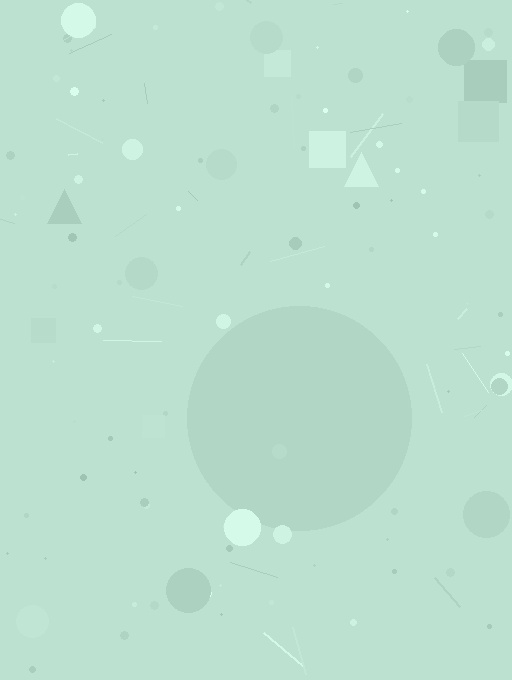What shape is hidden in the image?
A circle is hidden in the image.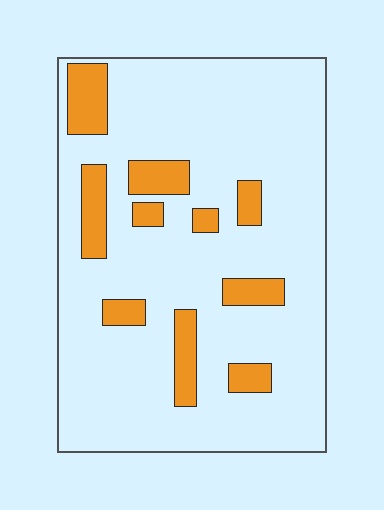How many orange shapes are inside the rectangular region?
10.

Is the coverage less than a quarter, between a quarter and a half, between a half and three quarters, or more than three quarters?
Less than a quarter.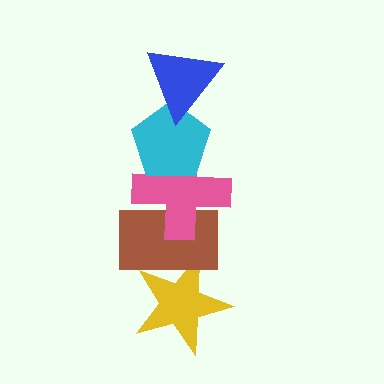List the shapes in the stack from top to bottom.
From top to bottom: the blue triangle, the cyan pentagon, the pink cross, the brown rectangle, the yellow star.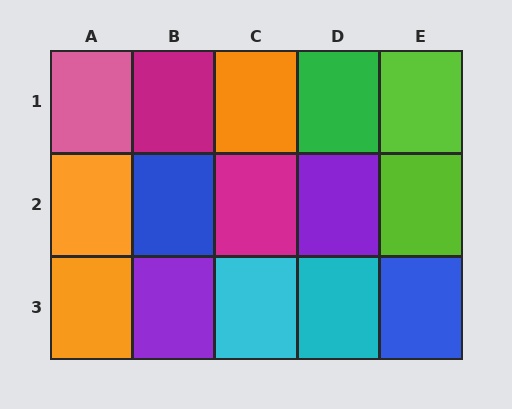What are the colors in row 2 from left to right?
Orange, blue, magenta, purple, lime.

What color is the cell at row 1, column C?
Orange.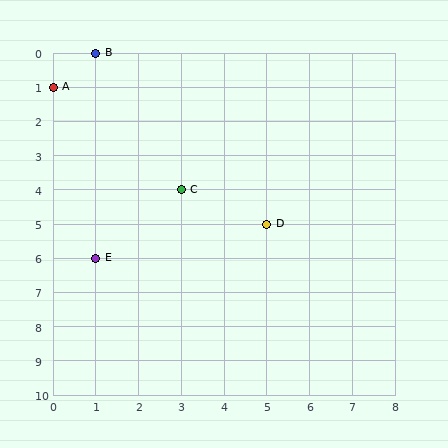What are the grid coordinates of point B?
Point B is at grid coordinates (1, 0).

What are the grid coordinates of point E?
Point E is at grid coordinates (1, 6).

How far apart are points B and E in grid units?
Points B and E are 6 rows apart.